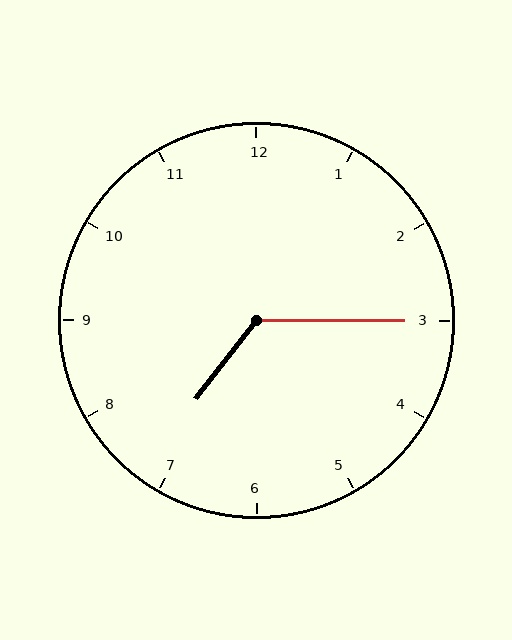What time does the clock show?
7:15.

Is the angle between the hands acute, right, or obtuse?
It is obtuse.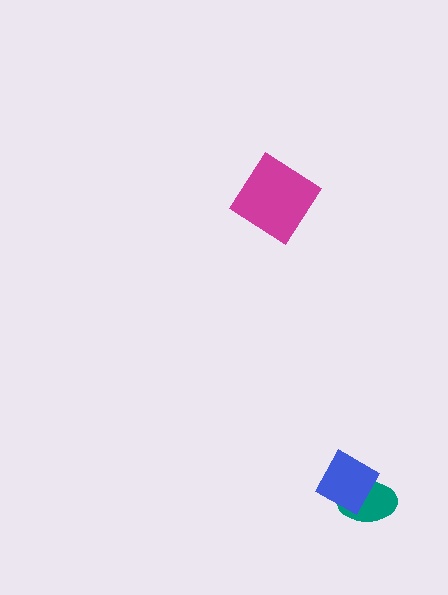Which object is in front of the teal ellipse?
The blue diamond is in front of the teal ellipse.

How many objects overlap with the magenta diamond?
0 objects overlap with the magenta diamond.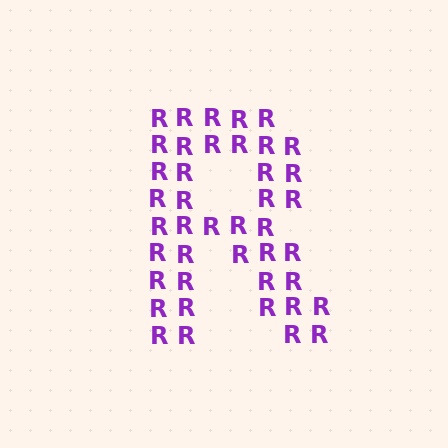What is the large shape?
The large shape is the letter R.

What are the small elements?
The small elements are letter R's.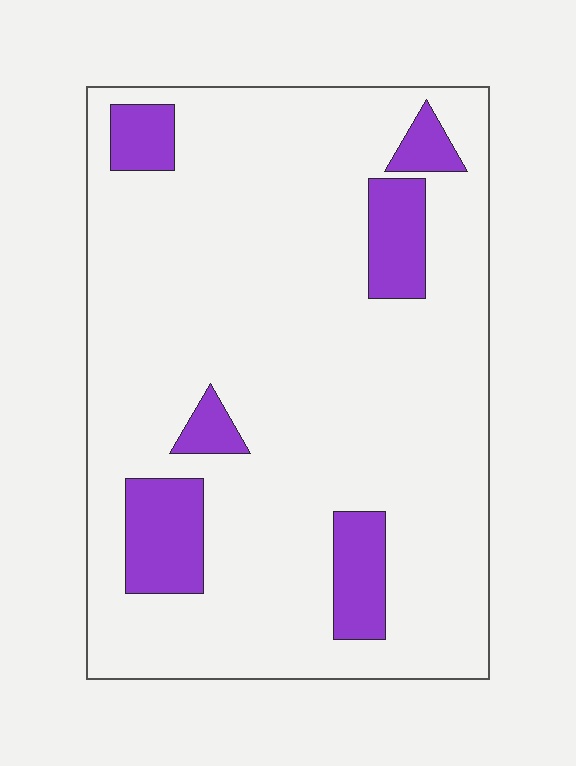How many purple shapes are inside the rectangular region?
6.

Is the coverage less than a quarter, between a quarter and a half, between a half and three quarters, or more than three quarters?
Less than a quarter.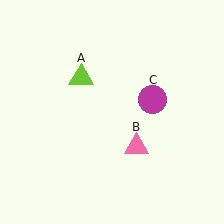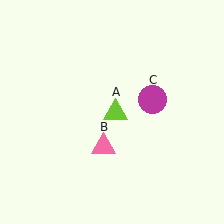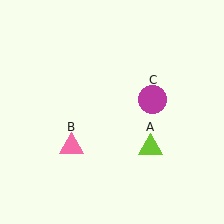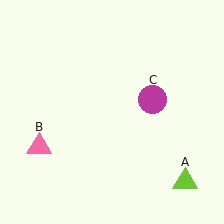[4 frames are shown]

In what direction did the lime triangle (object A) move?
The lime triangle (object A) moved down and to the right.